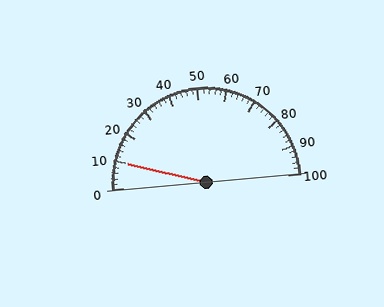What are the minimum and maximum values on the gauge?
The gauge ranges from 0 to 100.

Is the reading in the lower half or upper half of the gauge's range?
The reading is in the lower half of the range (0 to 100).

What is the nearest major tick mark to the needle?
The nearest major tick mark is 10.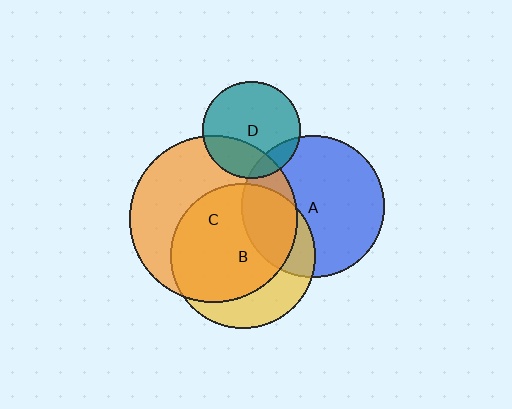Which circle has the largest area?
Circle C (orange).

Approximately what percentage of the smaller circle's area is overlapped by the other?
Approximately 70%.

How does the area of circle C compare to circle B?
Approximately 1.3 times.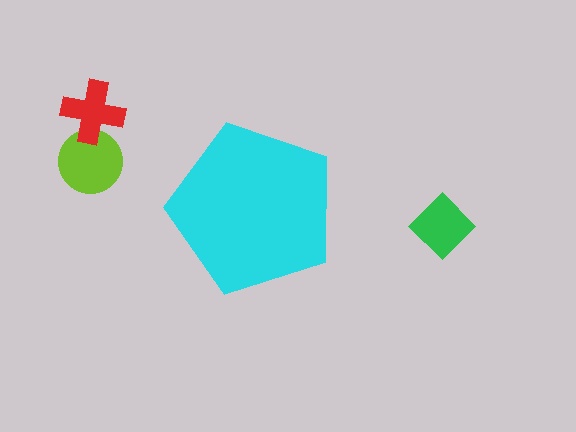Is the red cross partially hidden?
No, the red cross is fully visible.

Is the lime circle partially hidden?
No, the lime circle is fully visible.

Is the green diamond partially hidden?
No, the green diamond is fully visible.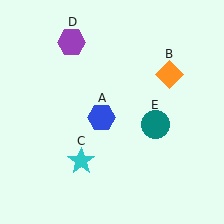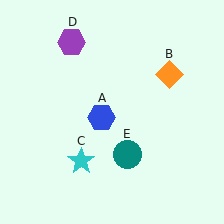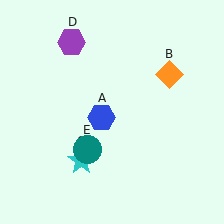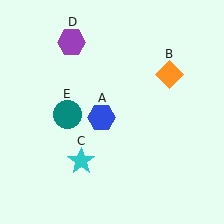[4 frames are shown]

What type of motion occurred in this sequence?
The teal circle (object E) rotated clockwise around the center of the scene.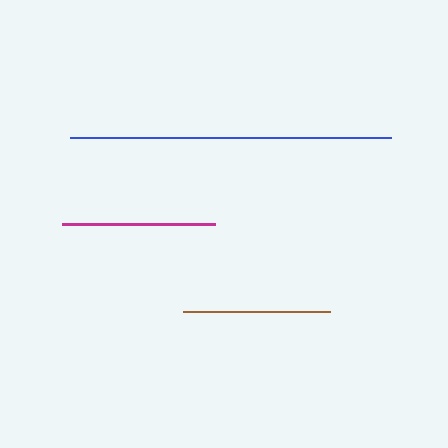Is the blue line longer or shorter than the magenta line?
The blue line is longer than the magenta line.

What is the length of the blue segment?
The blue segment is approximately 321 pixels long.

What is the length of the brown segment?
The brown segment is approximately 148 pixels long.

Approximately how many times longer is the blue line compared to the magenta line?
The blue line is approximately 2.1 times the length of the magenta line.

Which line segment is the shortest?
The brown line is the shortest at approximately 148 pixels.